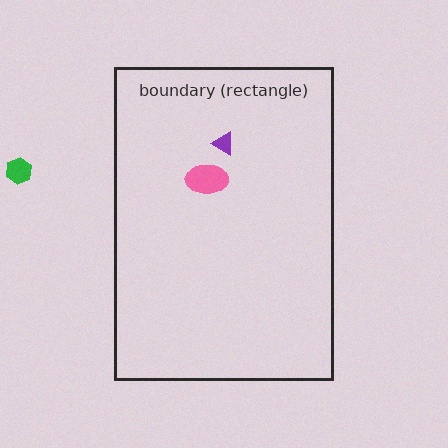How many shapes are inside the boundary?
2 inside, 1 outside.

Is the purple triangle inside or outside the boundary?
Inside.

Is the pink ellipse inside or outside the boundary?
Inside.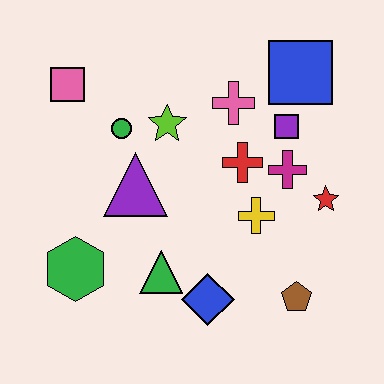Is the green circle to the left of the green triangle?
Yes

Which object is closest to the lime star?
The green circle is closest to the lime star.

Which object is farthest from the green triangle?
The blue square is farthest from the green triangle.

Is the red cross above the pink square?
No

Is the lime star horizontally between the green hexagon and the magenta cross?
Yes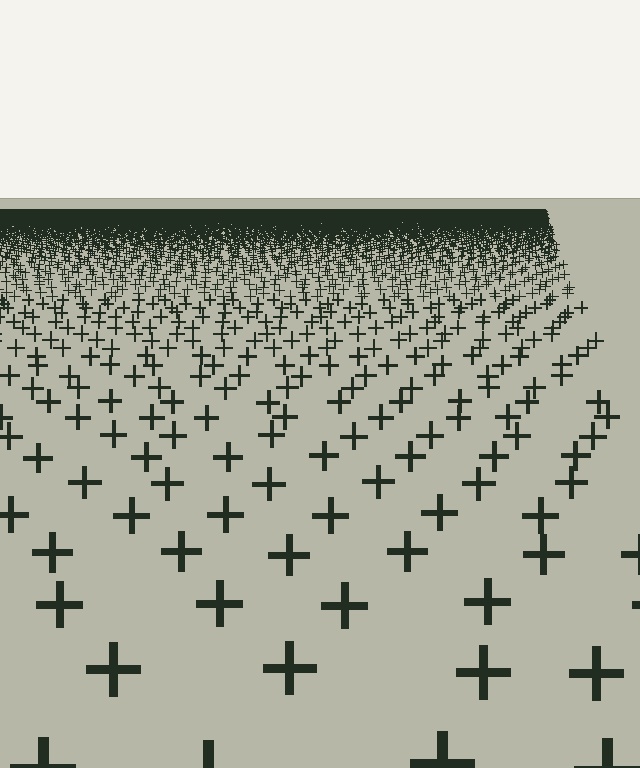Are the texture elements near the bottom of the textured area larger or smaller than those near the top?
Larger. Near the bottom, elements are closer to the viewer and appear at a bigger on-screen size.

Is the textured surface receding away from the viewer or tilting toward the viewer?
The surface is receding away from the viewer. Texture elements get smaller and denser toward the top.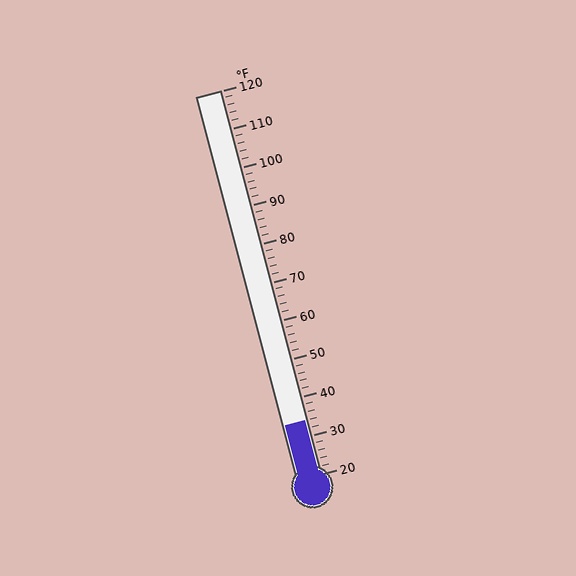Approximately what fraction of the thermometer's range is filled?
The thermometer is filled to approximately 15% of its range.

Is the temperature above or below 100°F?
The temperature is below 100°F.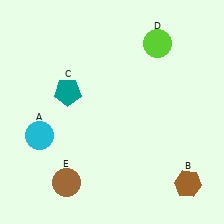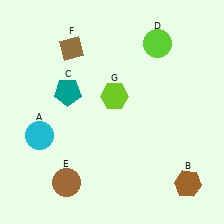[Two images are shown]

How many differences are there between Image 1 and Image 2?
There are 2 differences between the two images.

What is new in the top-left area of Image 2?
A brown diamond (F) was added in the top-left area of Image 2.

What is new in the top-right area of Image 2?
A lime hexagon (G) was added in the top-right area of Image 2.